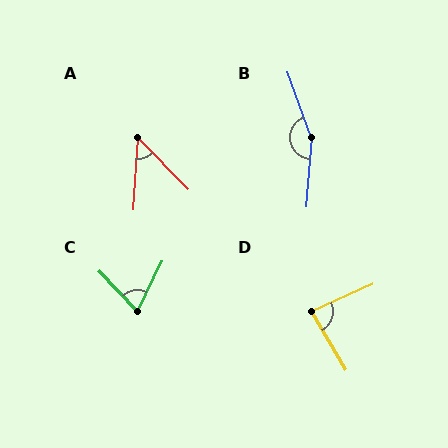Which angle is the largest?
B, at approximately 156 degrees.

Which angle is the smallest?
A, at approximately 48 degrees.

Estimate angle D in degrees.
Approximately 83 degrees.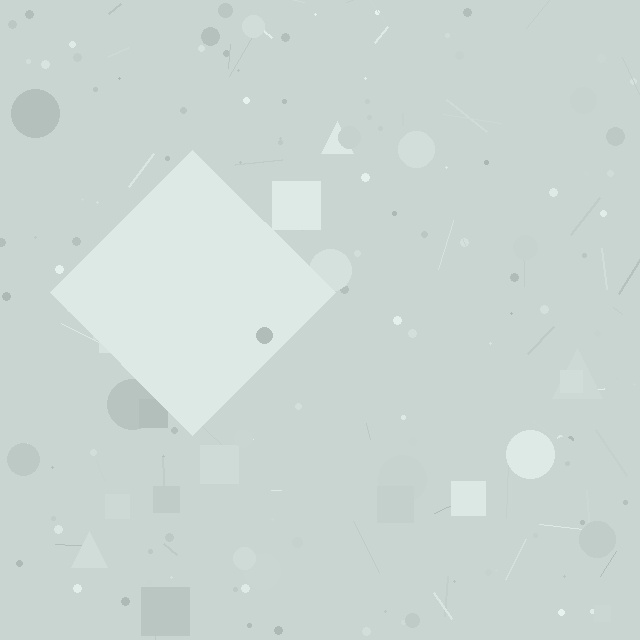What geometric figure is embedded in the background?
A diamond is embedded in the background.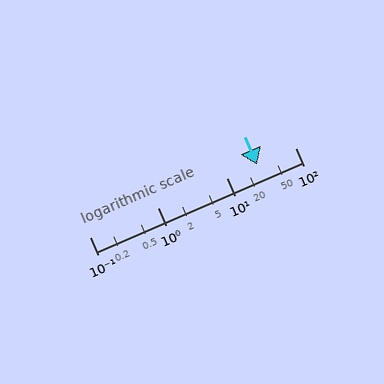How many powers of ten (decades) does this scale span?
The scale spans 3 decades, from 0.1 to 100.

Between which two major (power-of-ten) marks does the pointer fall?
The pointer is between 10 and 100.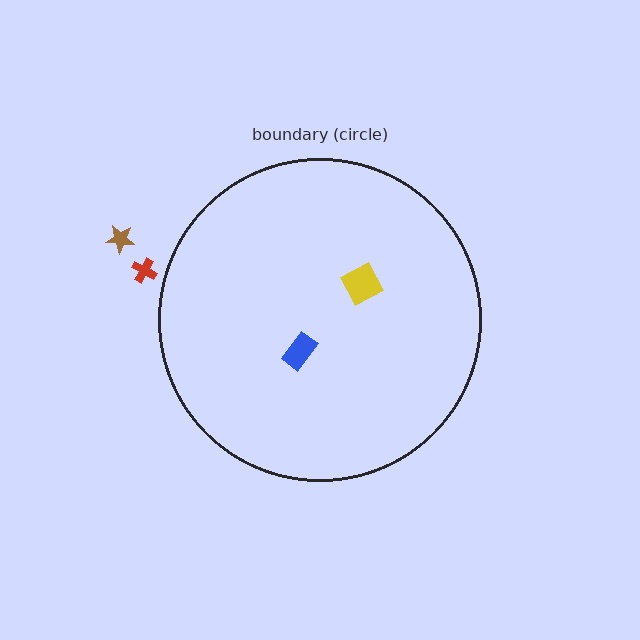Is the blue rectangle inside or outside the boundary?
Inside.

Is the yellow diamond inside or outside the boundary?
Inside.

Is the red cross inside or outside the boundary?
Outside.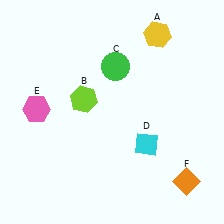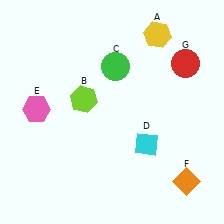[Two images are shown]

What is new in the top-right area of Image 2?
A red circle (G) was added in the top-right area of Image 2.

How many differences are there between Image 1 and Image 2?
There is 1 difference between the two images.